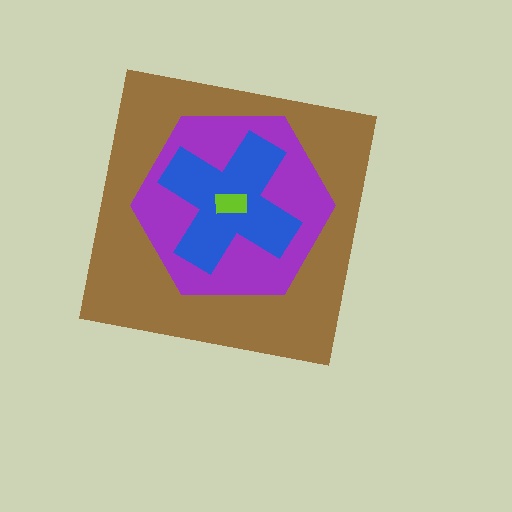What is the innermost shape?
The lime rectangle.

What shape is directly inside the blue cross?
The lime rectangle.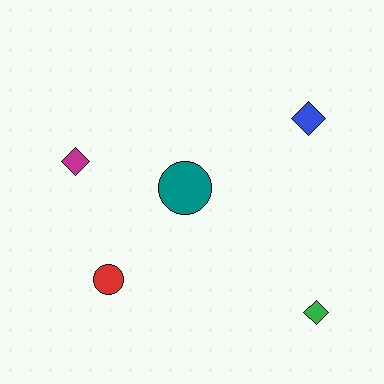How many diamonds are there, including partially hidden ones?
There are 3 diamonds.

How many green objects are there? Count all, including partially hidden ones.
There is 1 green object.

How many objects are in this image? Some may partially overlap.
There are 5 objects.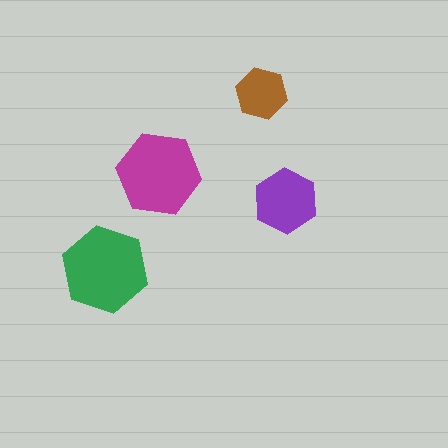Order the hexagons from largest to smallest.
the green one, the magenta one, the purple one, the brown one.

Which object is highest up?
The brown hexagon is topmost.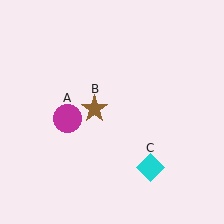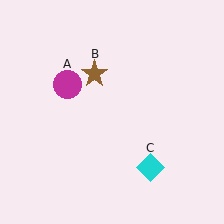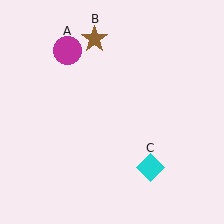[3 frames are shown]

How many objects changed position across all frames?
2 objects changed position: magenta circle (object A), brown star (object B).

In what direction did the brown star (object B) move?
The brown star (object B) moved up.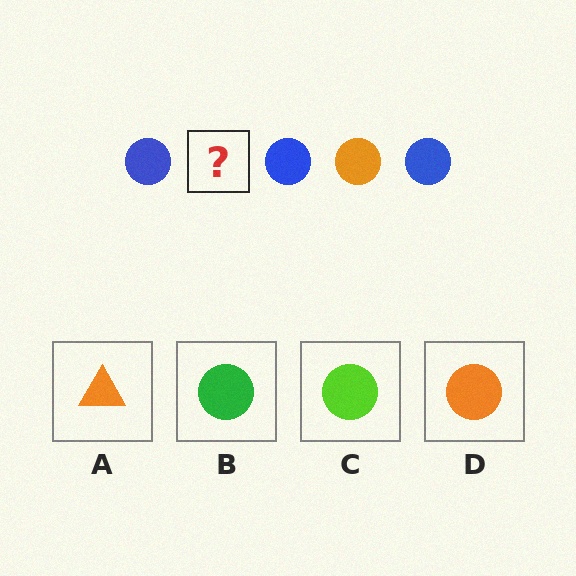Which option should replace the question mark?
Option D.